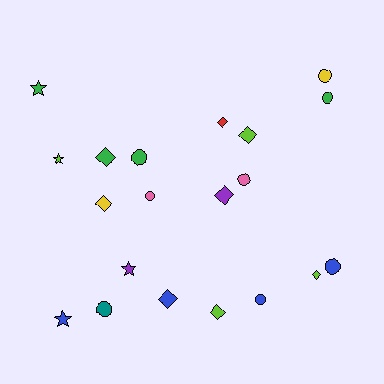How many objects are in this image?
There are 20 objects.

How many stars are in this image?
There are 4 stars.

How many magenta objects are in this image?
There are no magenta objects.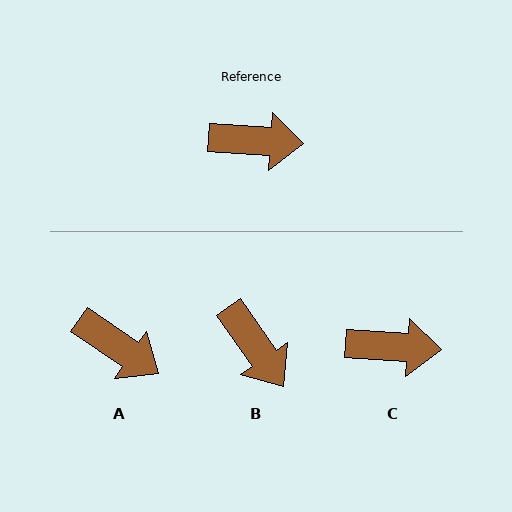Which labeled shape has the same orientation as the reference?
C.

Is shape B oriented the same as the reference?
No, it is off by about 51 degrees.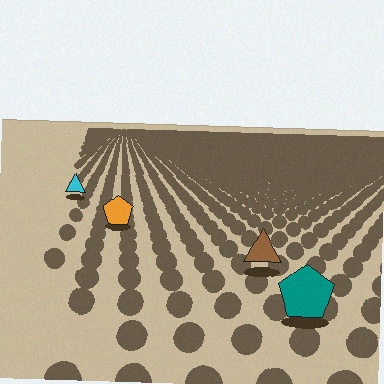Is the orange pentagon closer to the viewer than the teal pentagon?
No. The teal pentagon is closer — you can tell from the texture gradient: the ground texture is coarser near it.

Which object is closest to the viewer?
The teal pentagon is closest. The texture marks near it are larger and more spread out.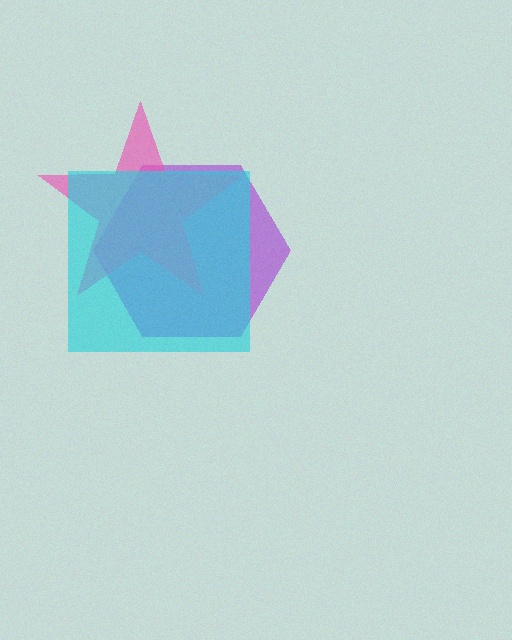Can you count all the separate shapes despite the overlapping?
Yes, there are 3 separate shapes.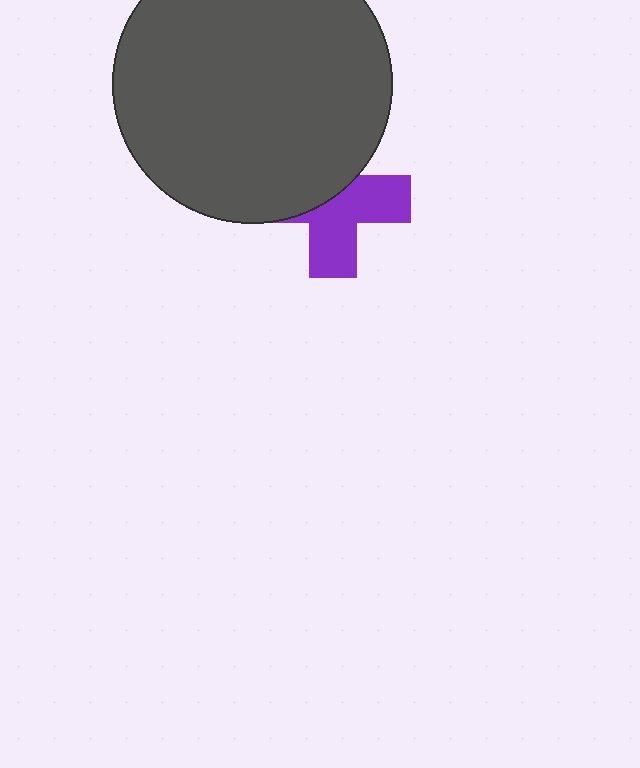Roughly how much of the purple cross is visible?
About half of it is visible (roughly 52%).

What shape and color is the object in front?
The object in front is a dark gray circle.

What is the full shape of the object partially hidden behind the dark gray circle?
The partially hidden object is a purple cross.